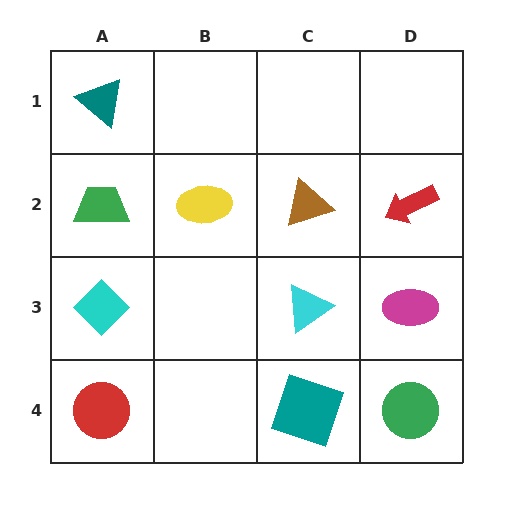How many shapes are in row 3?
3 shapes.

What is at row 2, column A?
A green trapezoid.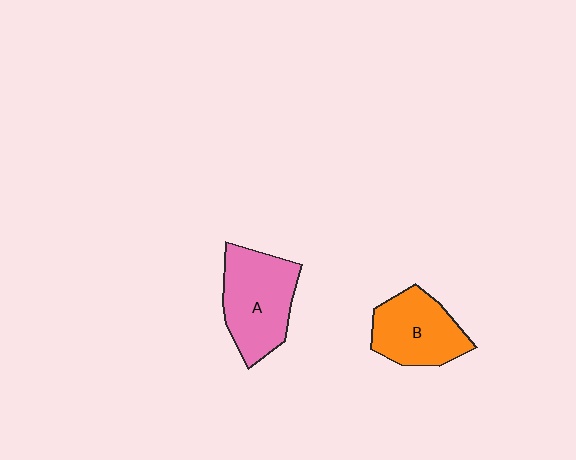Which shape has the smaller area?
Shape B (orange).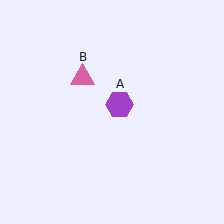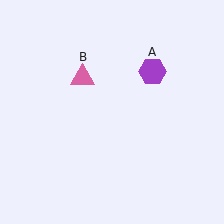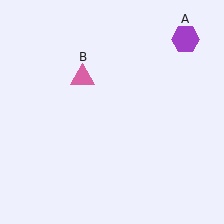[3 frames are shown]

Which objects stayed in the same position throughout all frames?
Pink triangle (object B) remained stationary.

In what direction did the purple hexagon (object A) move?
The purple hexagon (object A) moved up and to the right.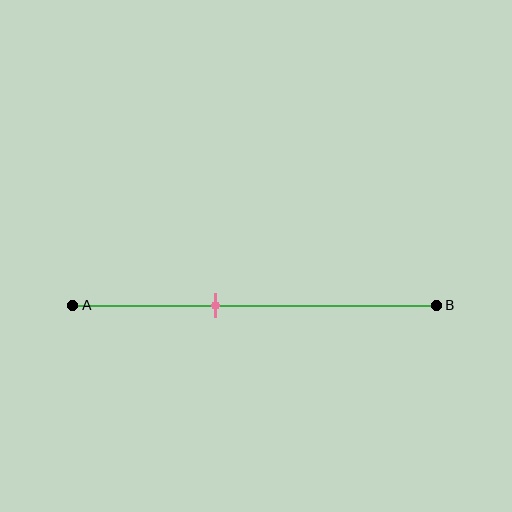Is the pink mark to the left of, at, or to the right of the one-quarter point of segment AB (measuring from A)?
The pink mark is to the right of the one-quarter point of segment AB.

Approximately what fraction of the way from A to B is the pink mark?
The pink mark is approximately 40% of the way from A to B.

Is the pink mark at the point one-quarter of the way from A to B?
No, the mark is at about 40% from A, not at the 25% one-quarter point.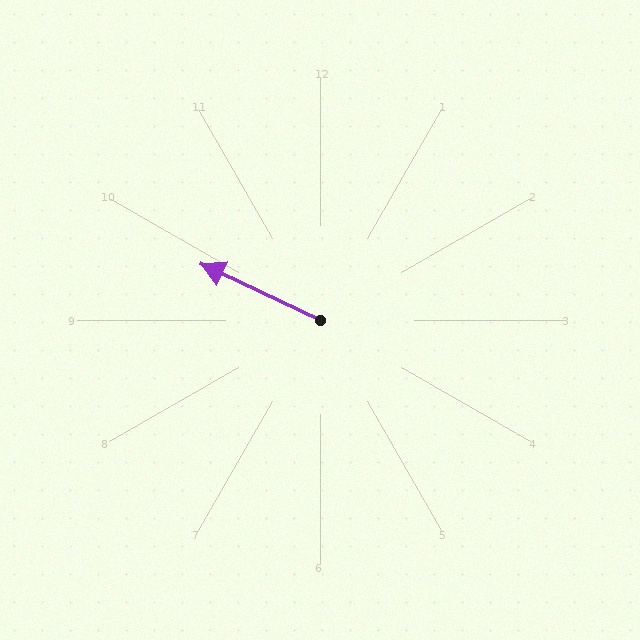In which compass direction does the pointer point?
Northwest.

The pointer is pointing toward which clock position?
Roughly 10 o'clock.